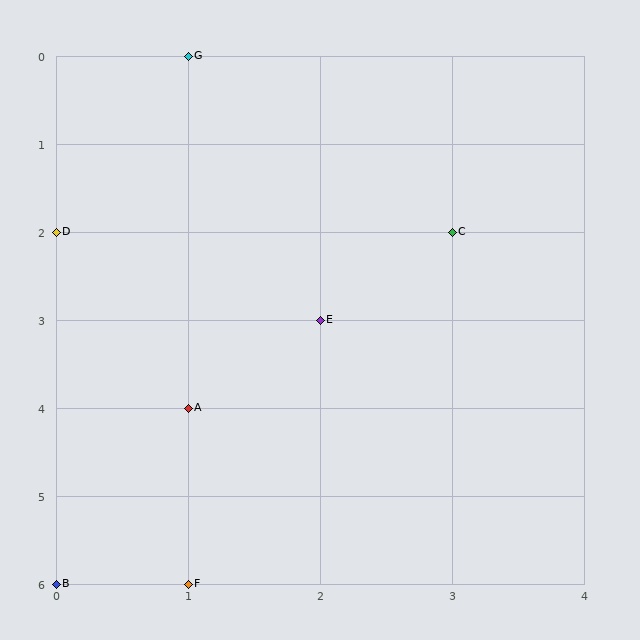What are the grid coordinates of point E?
Point E is at grid coordinates (2, 3).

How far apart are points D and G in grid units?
Points D and G are 1 column and 2 rows apart (about 2.2 grid units diagonally).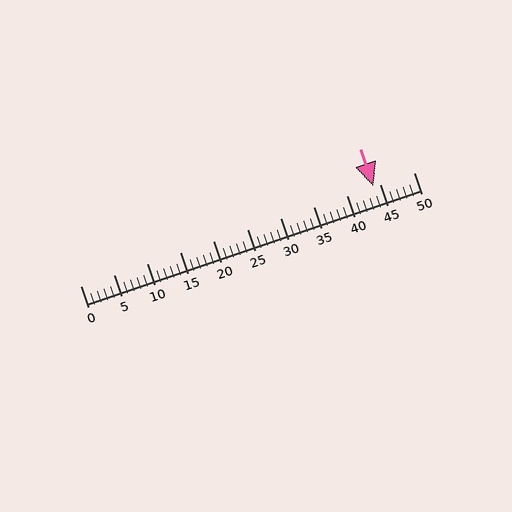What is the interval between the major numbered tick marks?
The major tick marks are spaced 5 units apart.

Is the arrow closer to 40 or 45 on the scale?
The arrow is closer to 45.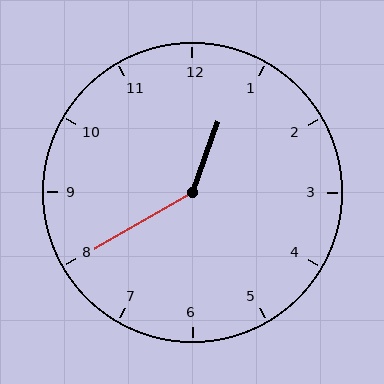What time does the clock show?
12:40.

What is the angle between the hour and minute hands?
Approximately 140 degrees.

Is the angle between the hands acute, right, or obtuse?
It is obtuse.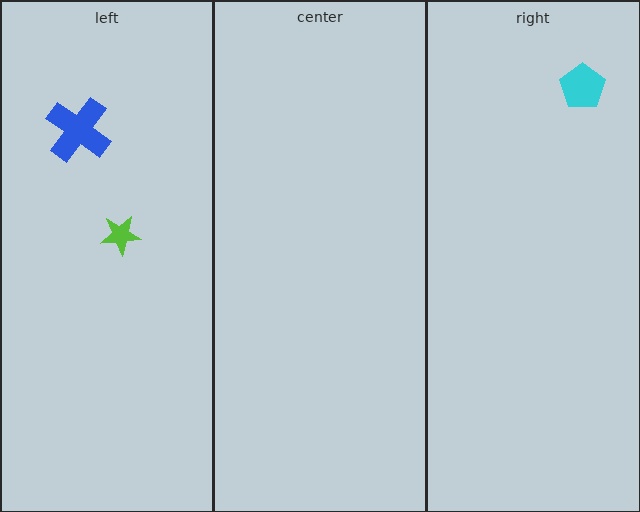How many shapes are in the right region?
1.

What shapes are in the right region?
The cyan pentagon.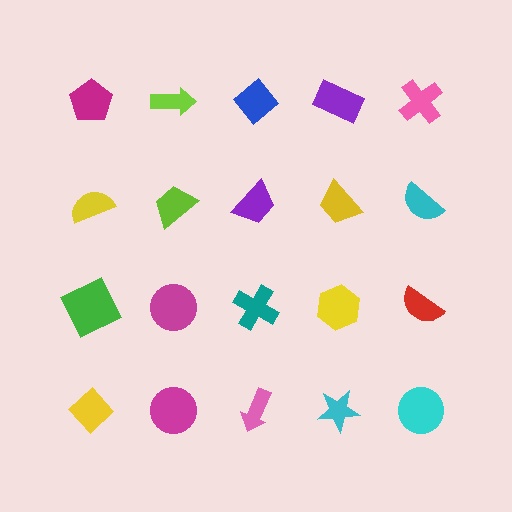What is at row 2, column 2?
A lime trapezoid.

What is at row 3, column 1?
A green square.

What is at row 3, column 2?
A magenta circle.